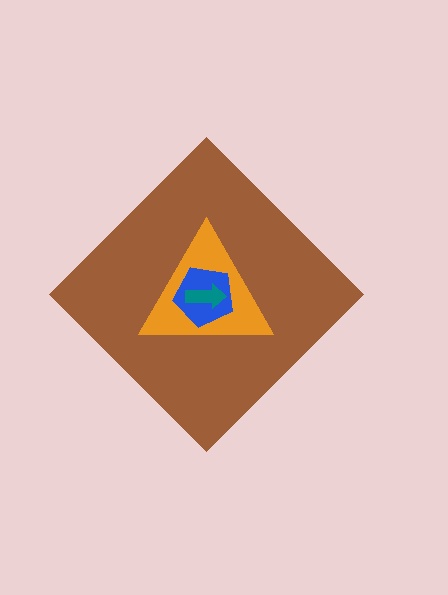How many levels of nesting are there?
4.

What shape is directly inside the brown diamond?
The orange triangle.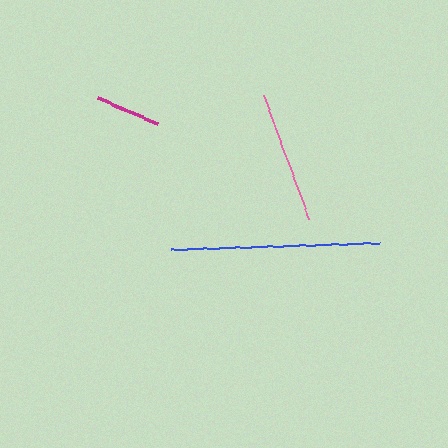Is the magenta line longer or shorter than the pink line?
The pink line is longer than the magenta line.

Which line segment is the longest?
The blue line is the longest at approximately 209 pixels.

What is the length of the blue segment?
The blue segment is approximately 209 pixels long.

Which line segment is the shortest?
The magenta line is the shortest at approximately 66 pixels.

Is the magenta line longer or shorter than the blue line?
The blue line is longer than the magenta line.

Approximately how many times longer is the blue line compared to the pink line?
The blue line is approximately 1.6 times the length of the pink line.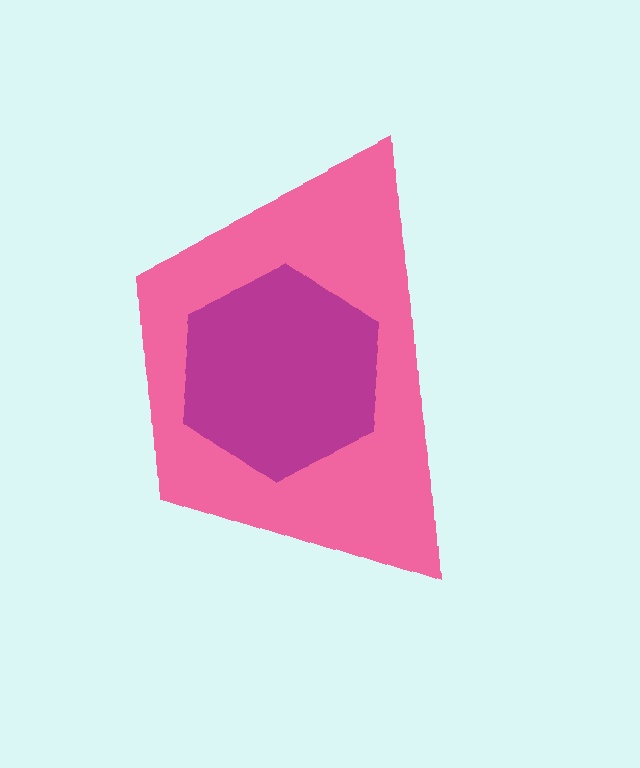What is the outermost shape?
The pink trapezoid.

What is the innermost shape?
The magenta hexagon.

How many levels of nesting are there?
2.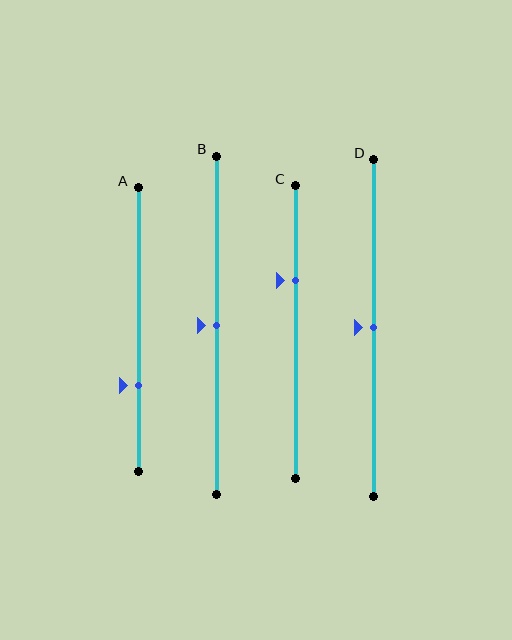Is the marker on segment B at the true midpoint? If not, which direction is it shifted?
Yes, the marker on segment B is at the true midpoint.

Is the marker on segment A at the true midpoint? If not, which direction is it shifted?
No, the marker on segment A is shifted downward by about 20% of the segment length.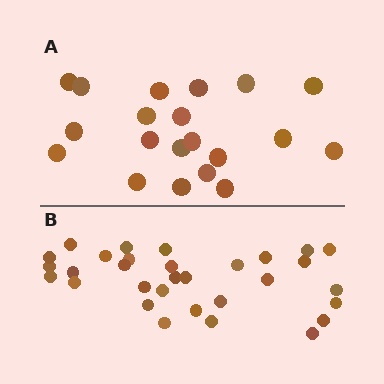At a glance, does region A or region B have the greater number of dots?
Region B (the bottom region) has more dots.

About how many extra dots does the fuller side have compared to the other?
Region B has roughly 12 or so more dots than region A.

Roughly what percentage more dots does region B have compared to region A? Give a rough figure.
About 55% more.